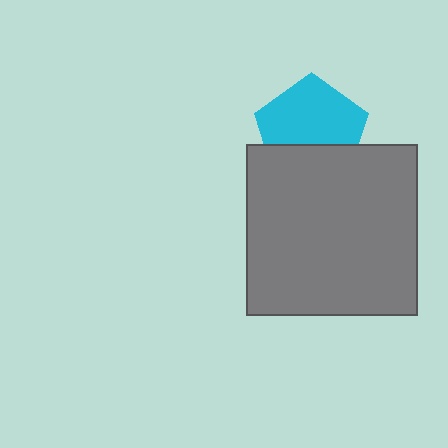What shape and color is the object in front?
The object in front is a gray square.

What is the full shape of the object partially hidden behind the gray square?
The partially hidden object is a cyan pentagon.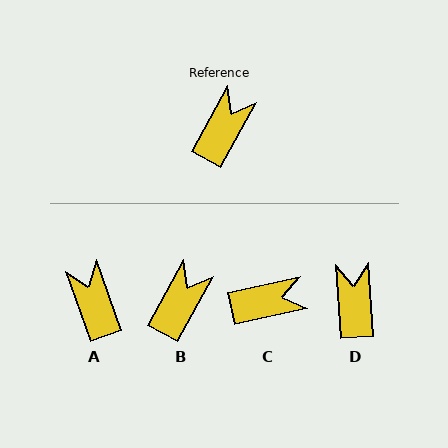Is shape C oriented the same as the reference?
No, it is off by about 49 degrees.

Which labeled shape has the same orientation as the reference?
B.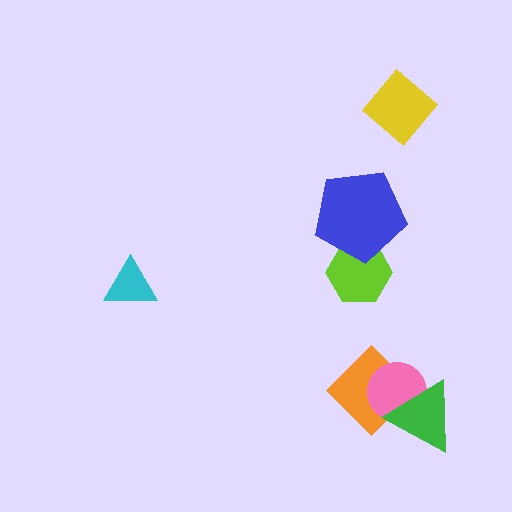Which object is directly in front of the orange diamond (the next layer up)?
The pink circle is directly in front of the orange diamond.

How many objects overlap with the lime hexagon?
1 object overlaps with the lime hexagon.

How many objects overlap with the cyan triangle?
0 objects overlap with the cyan triangle.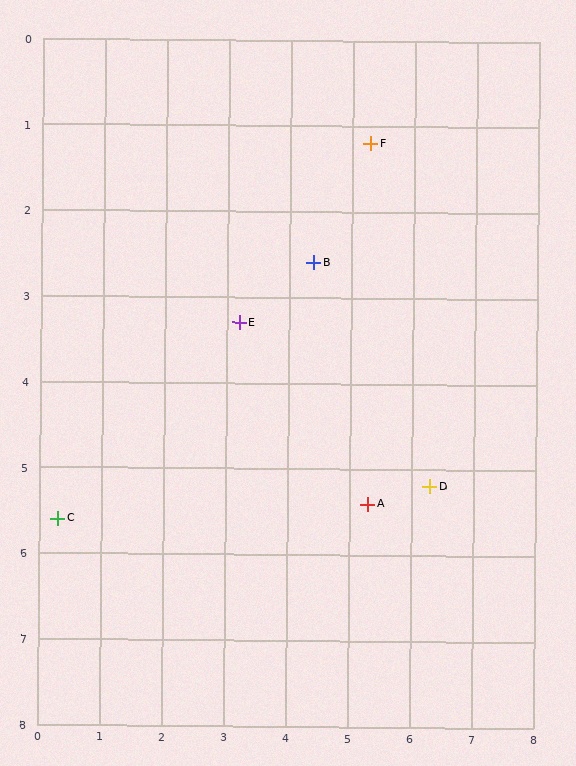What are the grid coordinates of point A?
Point A is at approximately (5.3, 5.4).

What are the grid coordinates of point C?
Point C is at approximately (0.3, 5.6).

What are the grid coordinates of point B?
Point B is at approximately (4.4, 2.6).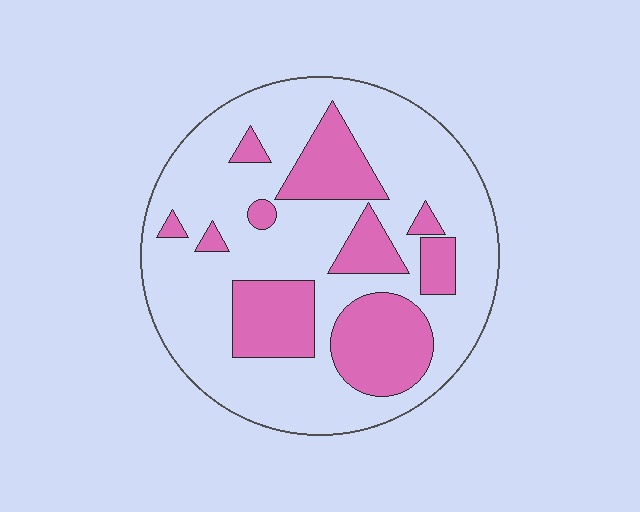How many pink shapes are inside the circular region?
10.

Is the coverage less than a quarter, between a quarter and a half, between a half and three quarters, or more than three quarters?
Between a quarter and a half.